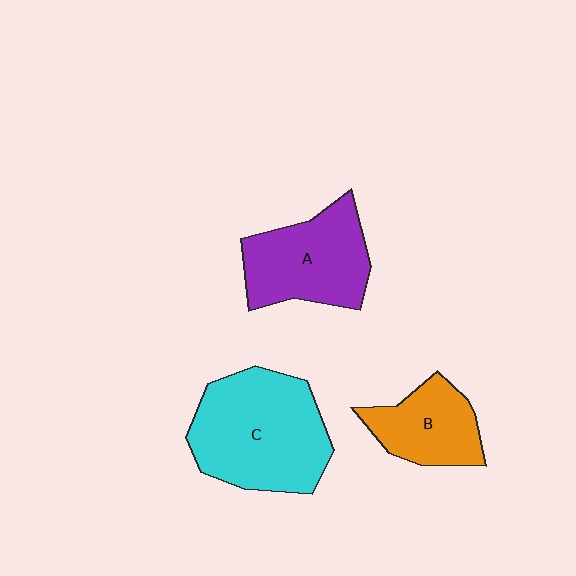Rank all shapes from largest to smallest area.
From largest to smallest: C (cyan), A (purple), B (orange).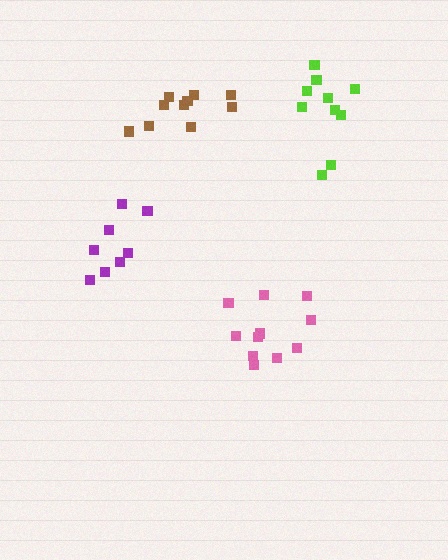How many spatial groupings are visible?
There are 4 spatial groupings.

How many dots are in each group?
Group 1: 10 dots, Group 2: 10 dots, Group 3: 12 dots, Group 4: 8 dots (40 total).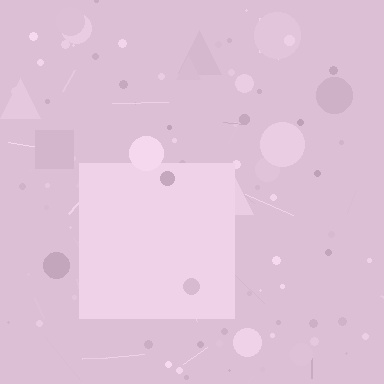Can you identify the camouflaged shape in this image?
The camouflaged shape is a square.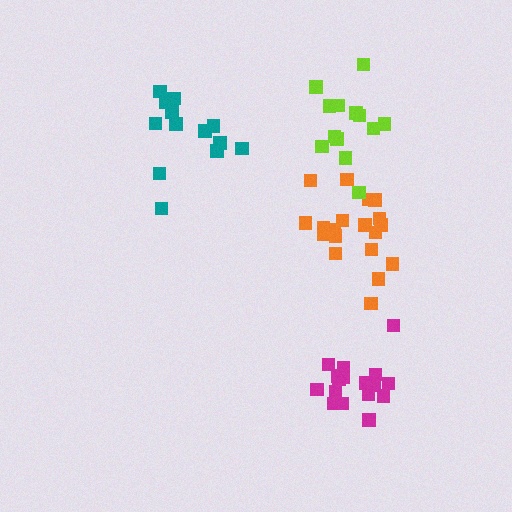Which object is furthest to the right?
The magenta cluster is rightmost.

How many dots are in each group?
Group 1: 17 dots, Group 2: 19 dots, Group 3: 13 dots, Group 4: 13 dots (62 total).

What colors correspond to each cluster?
The clusters are colored: magenta, orange, teal, lime.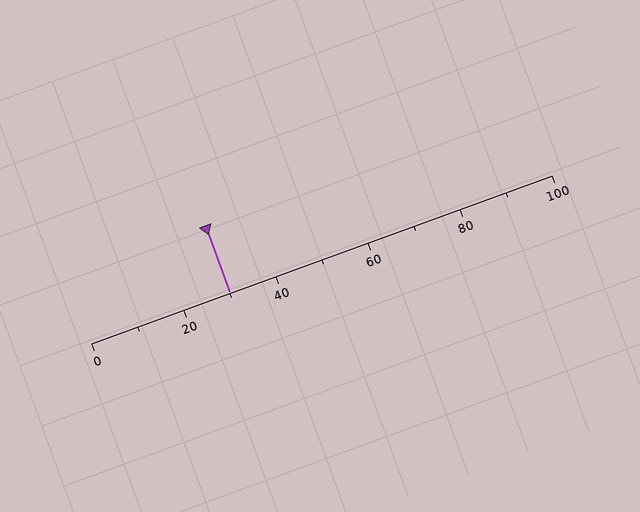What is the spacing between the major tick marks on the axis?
The major ticks are spaced 20 apart.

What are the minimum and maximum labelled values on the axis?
The axis runs from 0 to 100.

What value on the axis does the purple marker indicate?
The marker indicates approximately 30.